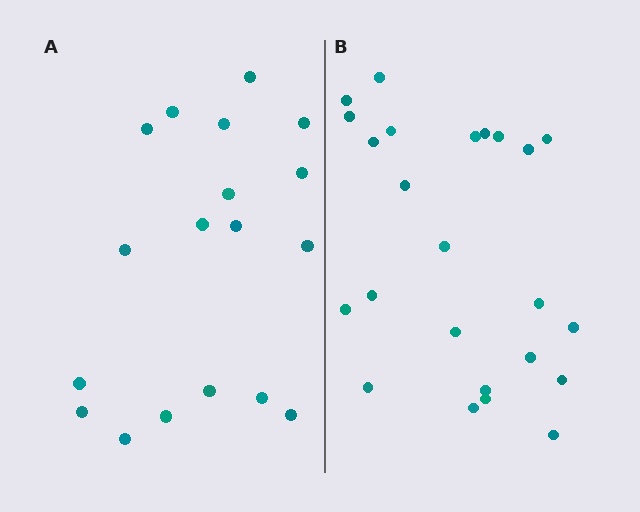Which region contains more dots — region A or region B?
Region B (the right region) has more dots.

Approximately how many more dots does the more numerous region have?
Region B has about 6 more dots than region A.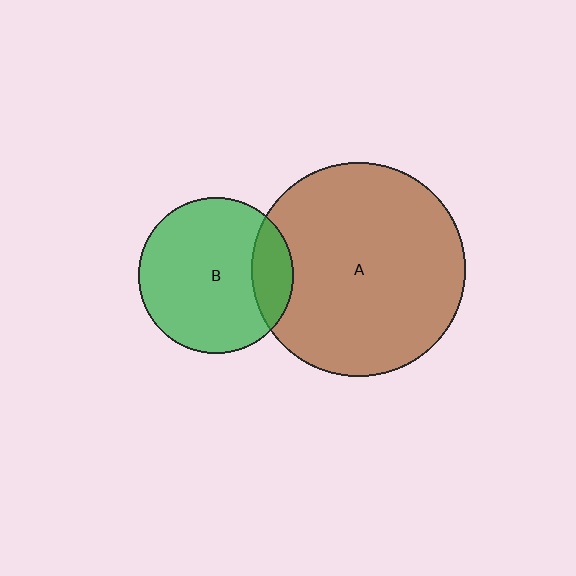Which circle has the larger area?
Circle A (brown).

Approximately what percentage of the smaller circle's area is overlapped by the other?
Approximately 15%.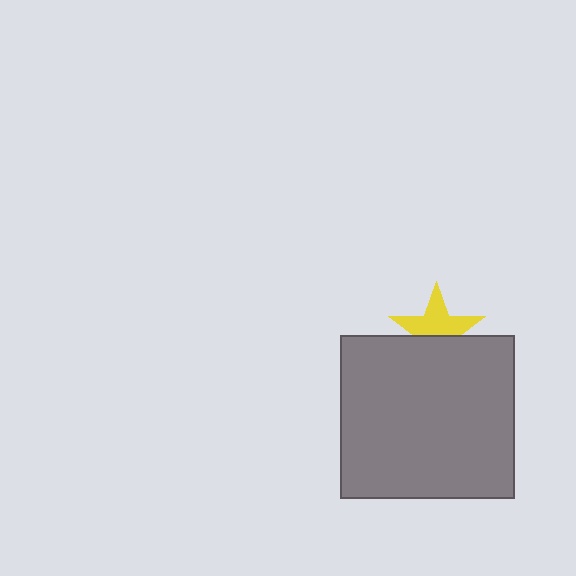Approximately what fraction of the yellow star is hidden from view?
Roughly 40% of the yellow star is hidden behind the gray rectangle.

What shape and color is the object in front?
The object in front is a gray rectangle.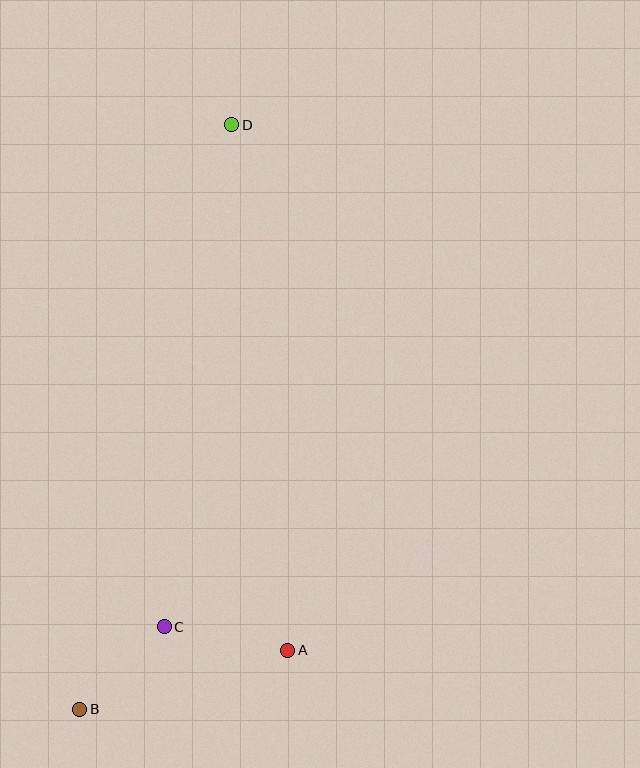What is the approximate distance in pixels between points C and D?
The distance between C and D is approximately 507 pixels.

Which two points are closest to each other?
Points B and C are closest to each other.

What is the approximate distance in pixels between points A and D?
The distance between A and D is approximately 529 pixels.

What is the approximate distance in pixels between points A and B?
The distance between A and B is approximately 216 pixels.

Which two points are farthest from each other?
Points B and D are farthest from each other.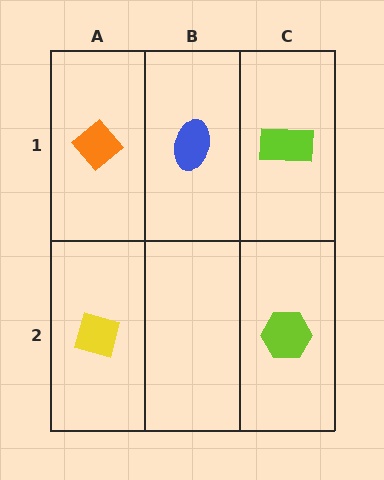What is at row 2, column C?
A lime hexagon.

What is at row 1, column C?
A lime rectangle.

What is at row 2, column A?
A yellow diamond.